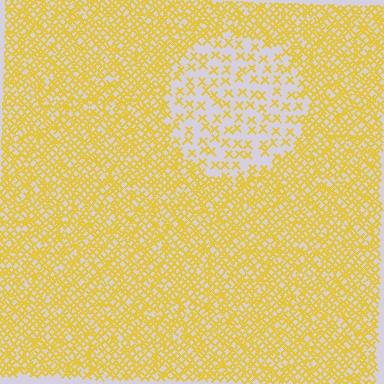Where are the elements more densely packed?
The elements are more densely packed outside the circle boundary.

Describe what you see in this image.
The image contains small yellow elements arranged at two different densities. A circle-shaped region is visible where the elements are less densely packed than the surrounding area.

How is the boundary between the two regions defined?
The boundary is defined by a change in element density (approximately 2.8x ratio). All elements are the same color, size, and shape.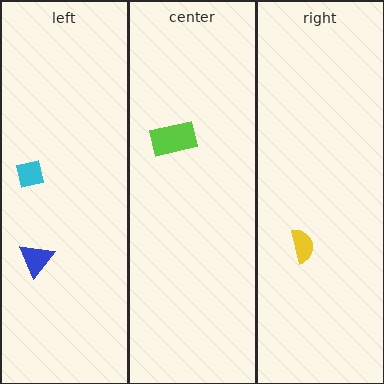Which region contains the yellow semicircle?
The right region.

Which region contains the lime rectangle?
The center region.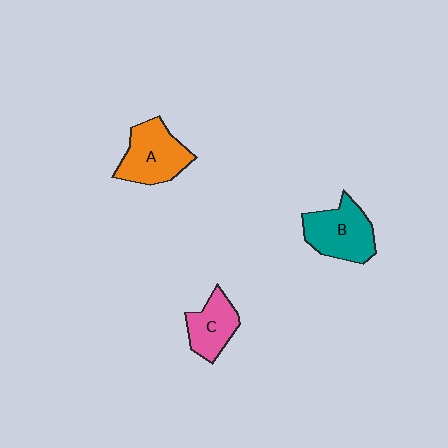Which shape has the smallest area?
Shape C (pink).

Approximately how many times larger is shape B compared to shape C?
Approximately 1.4 times.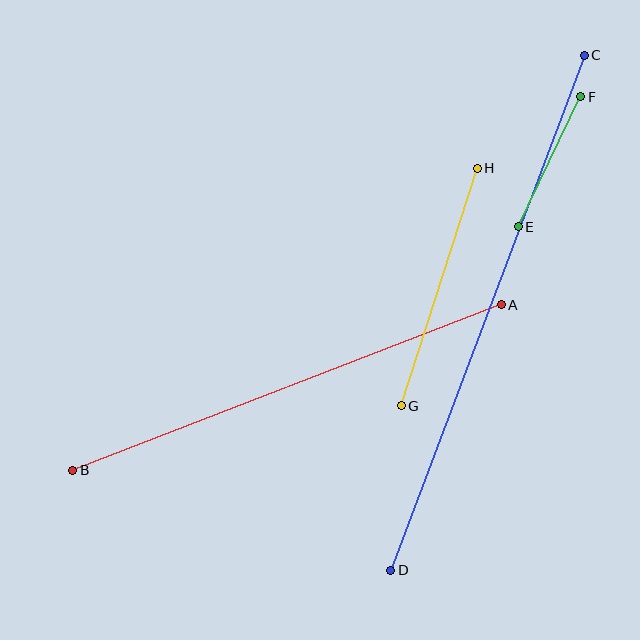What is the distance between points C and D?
The distance is approximately 550 pixels.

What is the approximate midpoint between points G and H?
The midpoint is at approximately (439, 287) pixels.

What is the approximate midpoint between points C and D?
The midpoint is at approximately (488, 313) pixels.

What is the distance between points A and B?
The distance is approximately 459 pixels.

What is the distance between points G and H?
The distance is approximately 249 pixels.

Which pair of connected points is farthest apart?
Points C and D are farthest apart.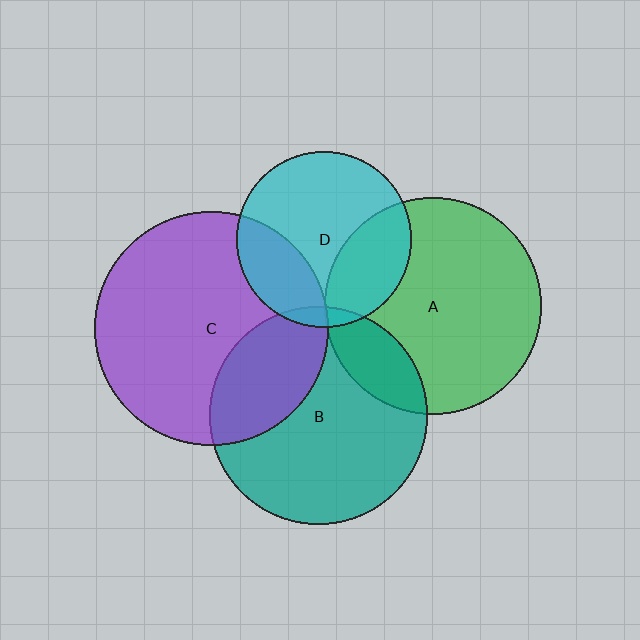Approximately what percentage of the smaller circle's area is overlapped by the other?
Approximately 25%.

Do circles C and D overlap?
Yes.